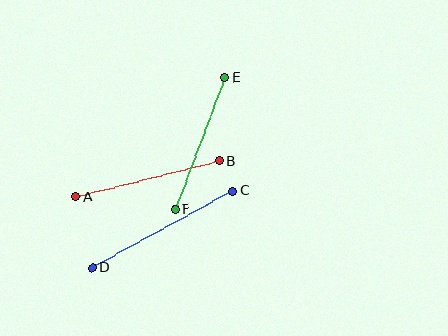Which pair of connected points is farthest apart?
Points C and D are farthest apart.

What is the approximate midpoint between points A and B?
The midpoint is at approximately (147, 179) pixels.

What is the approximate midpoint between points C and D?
The midpoint is at approximately (162, 229) pixels.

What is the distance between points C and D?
The distance is approximately 160 pixels.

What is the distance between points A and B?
The distance is approximately 148 pixels.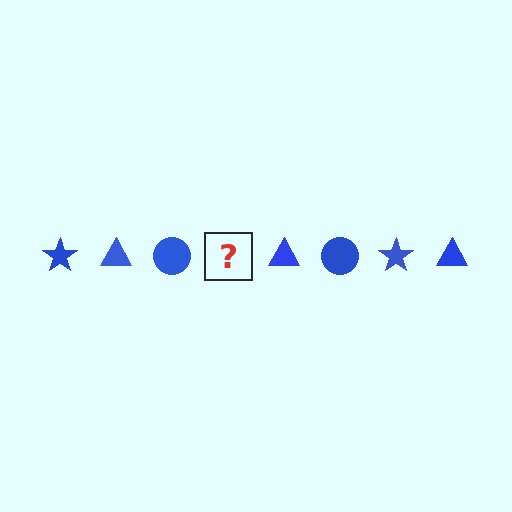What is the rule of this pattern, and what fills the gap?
The rule is that the pattern cycles through star, triangle, circle shapes in blue. The gap should be filled with a blue star.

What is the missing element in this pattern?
The missing element is a blue star.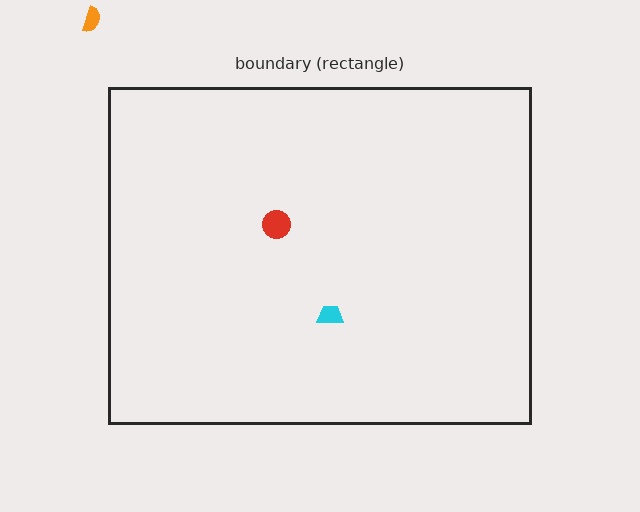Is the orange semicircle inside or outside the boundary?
Outside.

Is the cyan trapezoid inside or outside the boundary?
Inside.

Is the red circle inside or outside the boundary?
Inside.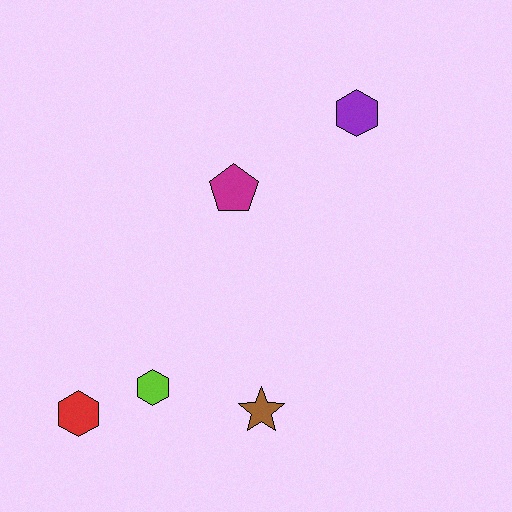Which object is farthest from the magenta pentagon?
The red hexagon is farthest from the magenta pentagon.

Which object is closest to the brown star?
The lime hexagon is closest to the brown star.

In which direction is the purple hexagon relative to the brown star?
The purple hexagon is above the brown star.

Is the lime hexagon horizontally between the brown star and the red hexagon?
Yes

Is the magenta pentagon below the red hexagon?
No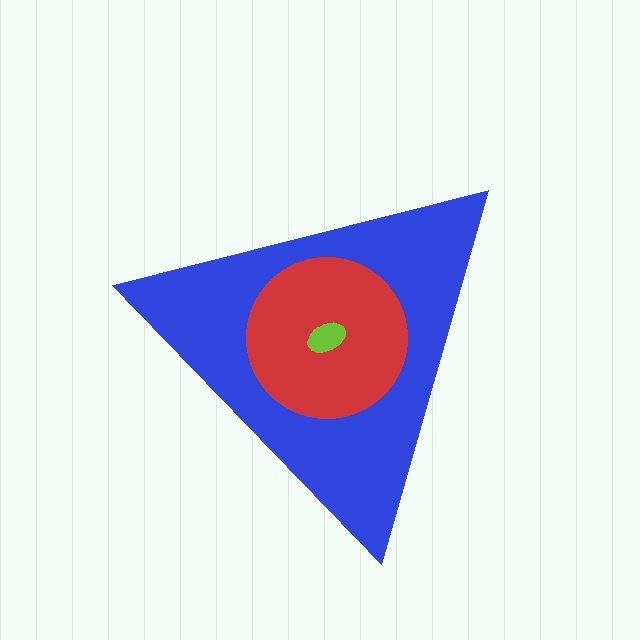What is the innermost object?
The lime ellipse.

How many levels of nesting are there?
3.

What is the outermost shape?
The blue triangle.